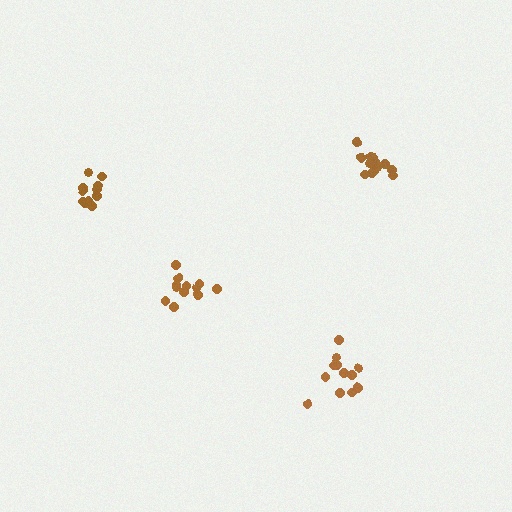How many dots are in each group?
Group 1: 13 dots, Group 2: 12 dots, Group 3: 11 dots, Group 4: 13 dots (49 total).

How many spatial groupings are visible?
There are 4 spatial groupings.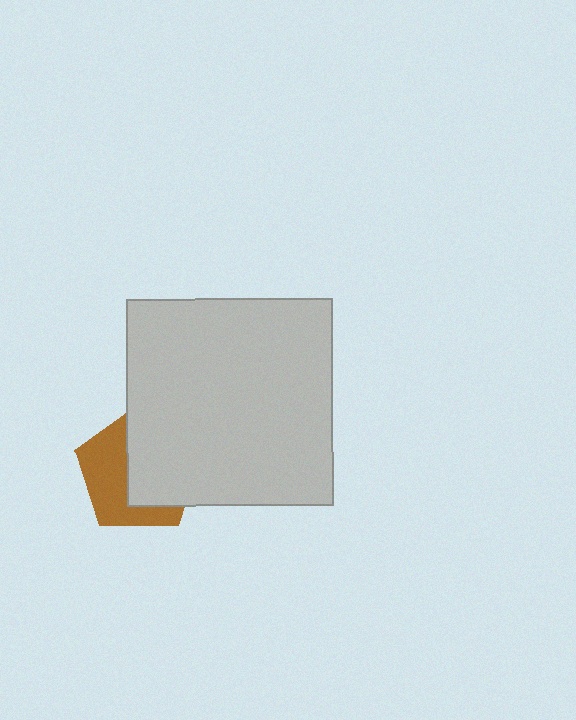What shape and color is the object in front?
The object in front is a light gray square.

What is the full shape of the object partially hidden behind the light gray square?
The partially hidden object is a brown pentagon.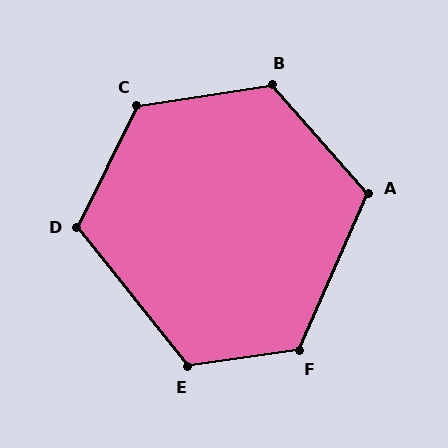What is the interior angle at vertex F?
Approximately 122 degrees (obtuse).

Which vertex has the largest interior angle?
C, at approximately 125 degrees.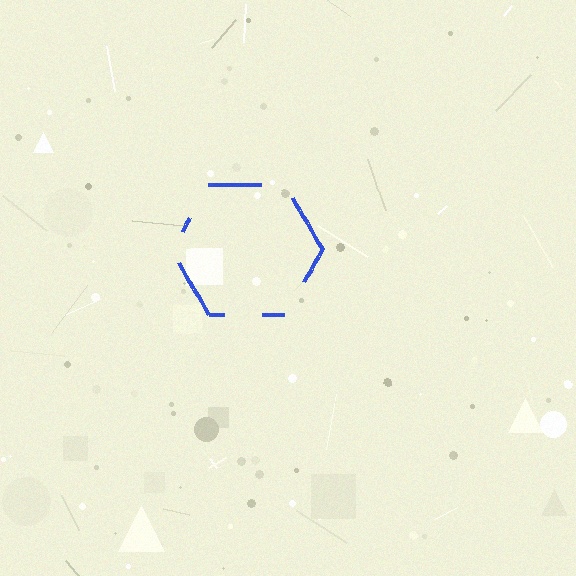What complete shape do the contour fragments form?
The contour fragments form a hexagon.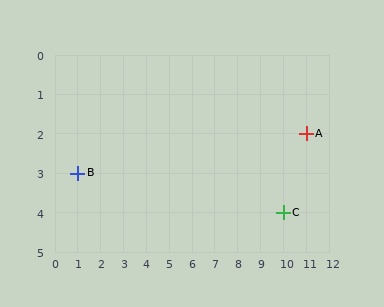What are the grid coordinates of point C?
Point C is at grid coordinates (10, 4).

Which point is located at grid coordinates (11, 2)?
Point A is at (11, 2).